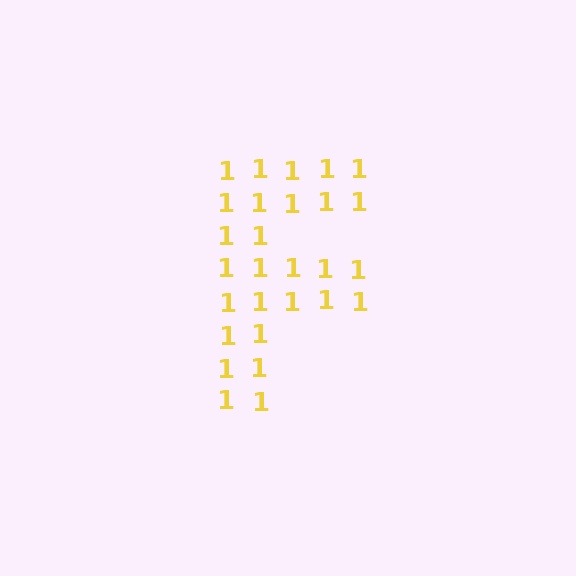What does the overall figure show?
The overall figure shows the letter F.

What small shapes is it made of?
It is made of small digit 1's.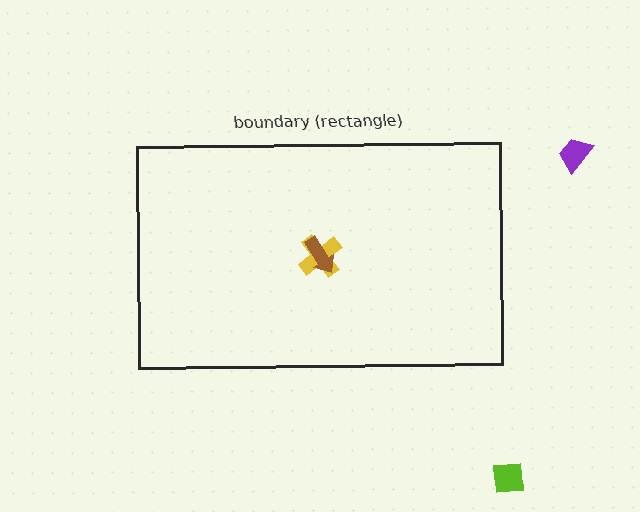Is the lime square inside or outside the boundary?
Outside.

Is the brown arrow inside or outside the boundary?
Inside.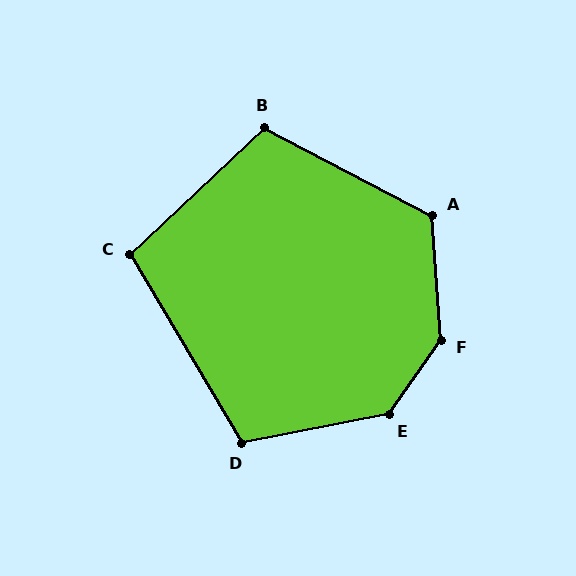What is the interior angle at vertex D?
Approximately 110 degrees (obtuse).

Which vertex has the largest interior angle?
F, at approximately 141 degrees.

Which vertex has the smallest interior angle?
C, at approximately 103 degrees.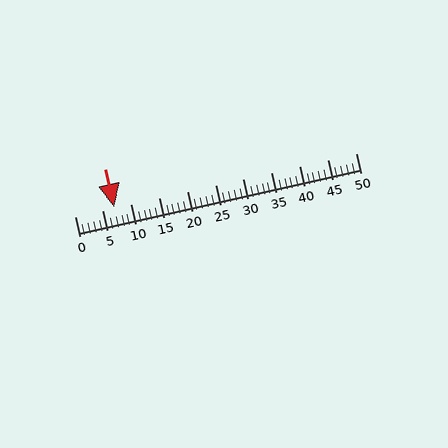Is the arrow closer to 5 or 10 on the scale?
The arrow is closer to 5.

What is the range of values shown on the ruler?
The ruler shows values from 0 to 50.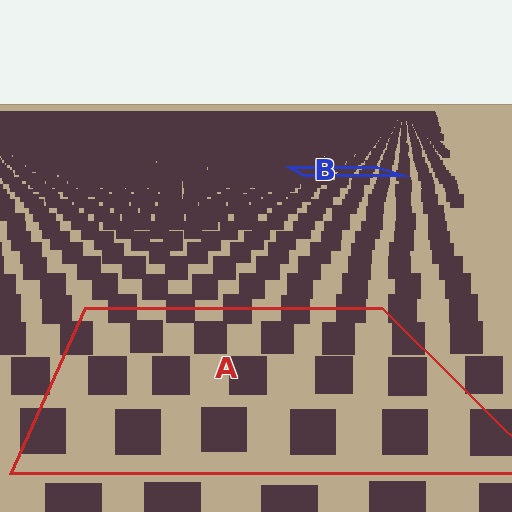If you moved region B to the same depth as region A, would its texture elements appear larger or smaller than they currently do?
They would appear larger. At a closer depth, the same texture elements are projected at a bigger on-screen size.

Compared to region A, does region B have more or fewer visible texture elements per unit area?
Region B has more texture elements per unit area — they are packed more densely because it is farther away.